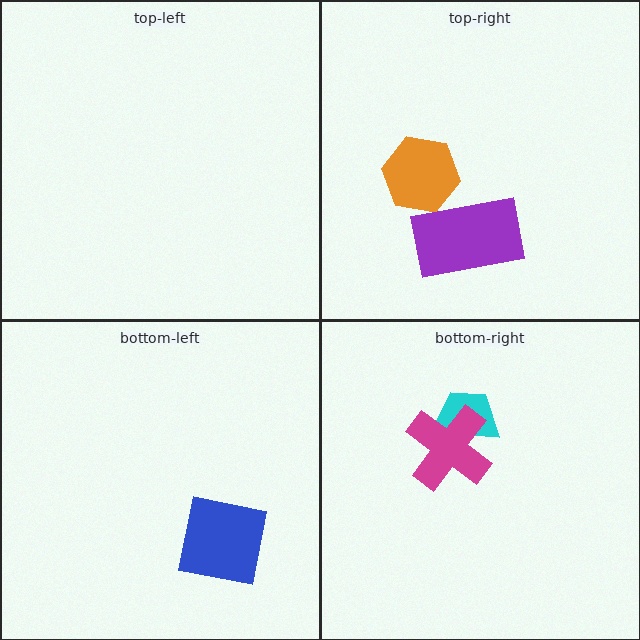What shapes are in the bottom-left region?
The blue square.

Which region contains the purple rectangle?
The top-right region.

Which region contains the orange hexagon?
The top-right region.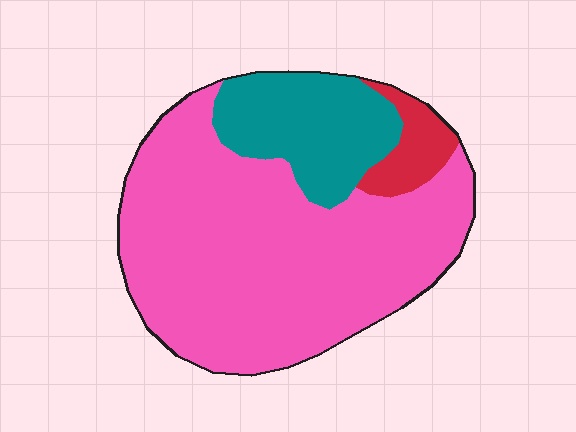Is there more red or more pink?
Pink.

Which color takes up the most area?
Pink, at roughly 70%.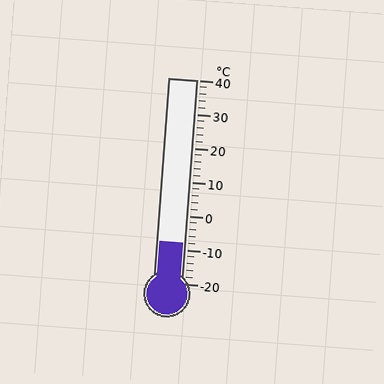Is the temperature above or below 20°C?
The temperature is below 20°C.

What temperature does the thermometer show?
The thermometer shows approximately -8°C.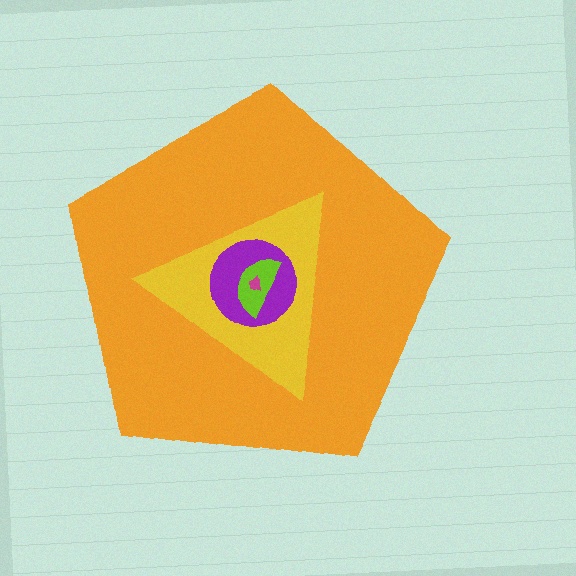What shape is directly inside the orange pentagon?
The yellow triangle.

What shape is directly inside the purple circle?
The lime semicircle.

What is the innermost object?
The magenta trapezoid.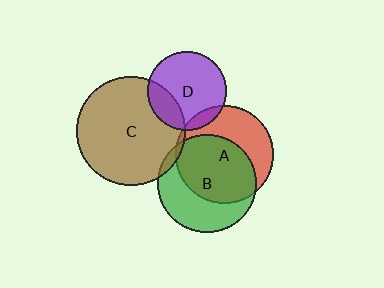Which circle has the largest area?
Circle C (brown).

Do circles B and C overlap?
Yes.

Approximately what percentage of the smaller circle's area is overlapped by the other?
Approximately 5%.